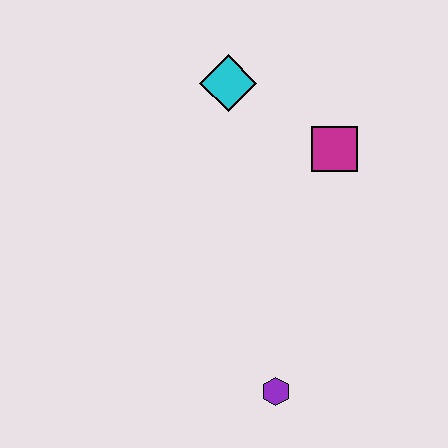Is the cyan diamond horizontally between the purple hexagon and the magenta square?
No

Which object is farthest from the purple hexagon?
The cyan diamond is farthest from the purple hexagon.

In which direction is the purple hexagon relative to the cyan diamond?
The purple hexagon is below the cyan diamond.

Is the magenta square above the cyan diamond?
No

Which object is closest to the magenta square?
The cyan diamond is closest to the magenta square.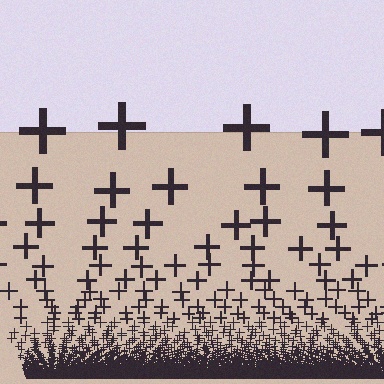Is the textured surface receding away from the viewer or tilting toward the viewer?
The surface appears to tilt toward the viewer. Texture elements get larger and sparser toward the top.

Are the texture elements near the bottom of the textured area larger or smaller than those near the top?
Smaller. The gradient is inverted — elements near the bottom are smaller and denser.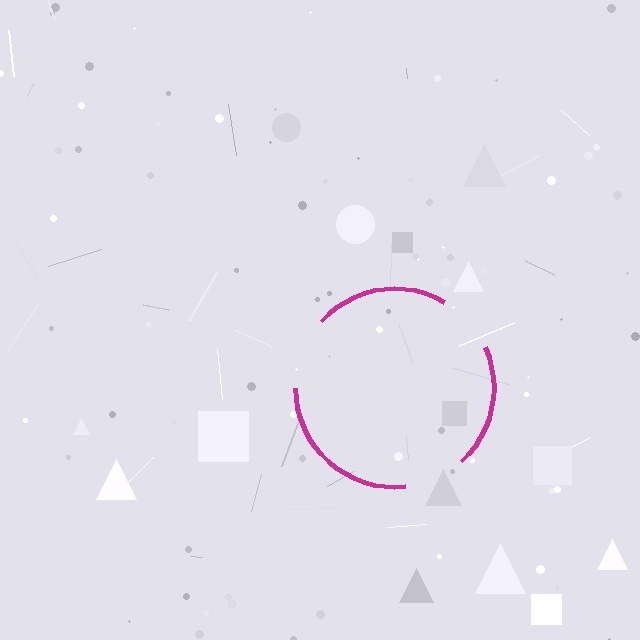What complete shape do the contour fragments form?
The contour fragments form a circle.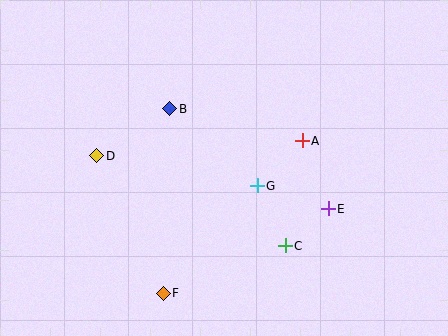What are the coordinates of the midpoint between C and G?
The midpoint between C and G is at (271, 216).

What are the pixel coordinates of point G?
Point G is at (257, 186).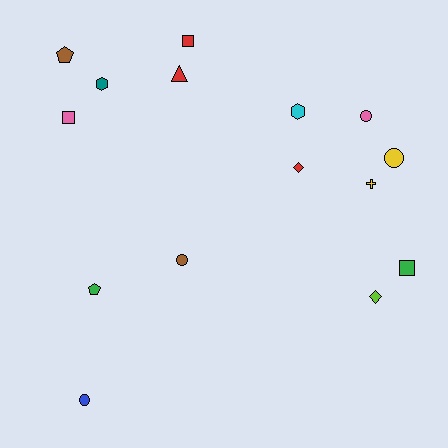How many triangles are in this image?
There is 1 triangle.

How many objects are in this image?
There are 15 objects.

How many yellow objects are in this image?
There are 2 yellow objects.